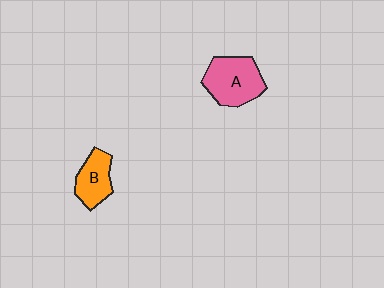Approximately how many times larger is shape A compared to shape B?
Approximately 1.5 times.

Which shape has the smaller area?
Shape B (orange).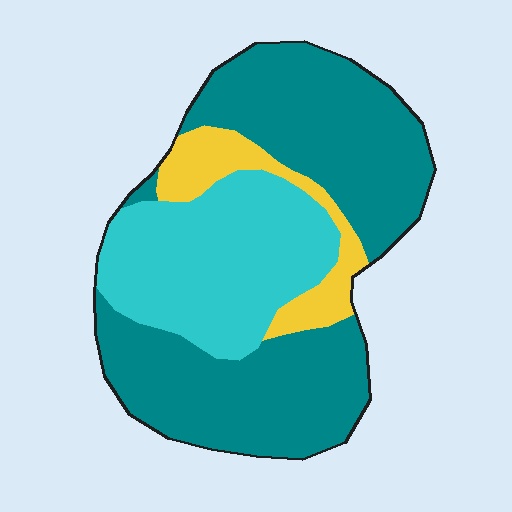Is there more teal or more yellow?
Teal.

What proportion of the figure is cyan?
Cyan covers roughly 30% of the figure.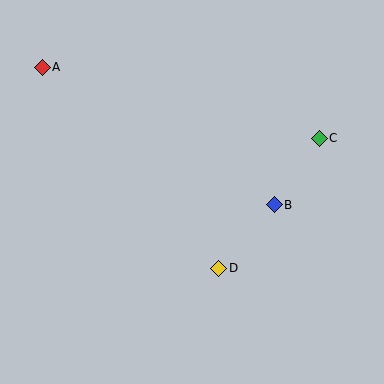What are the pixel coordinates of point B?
Point B is at (274, 205).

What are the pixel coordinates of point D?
Point D is at (219, 268).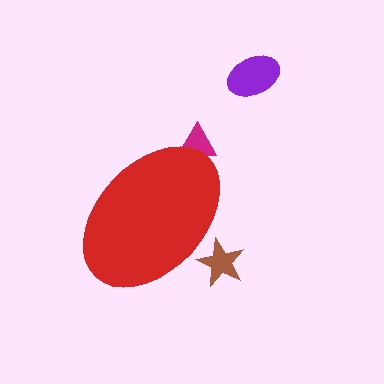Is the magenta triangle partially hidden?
Yes, the magenta triangle is partially hidden behind the red ellipse.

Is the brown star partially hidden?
Yes, the brown star is partially hidden behind the red ellipse.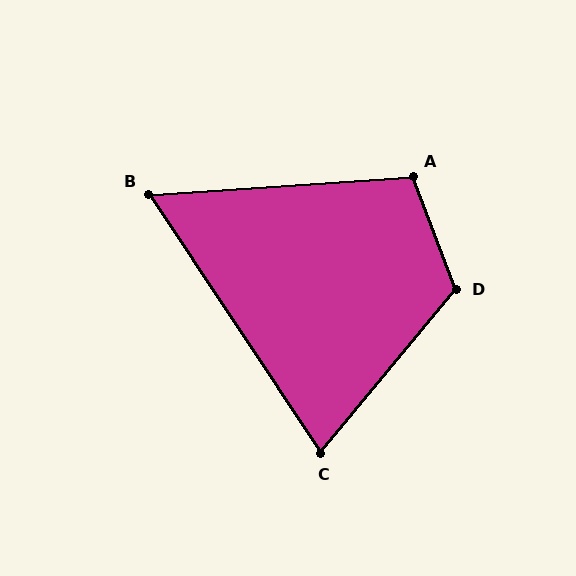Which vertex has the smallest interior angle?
B, at approximately 60 degrees.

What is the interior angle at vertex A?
Approximately 107 degrees (obtuse).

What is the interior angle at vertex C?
Approximately 73 degrees (acute).